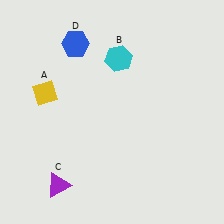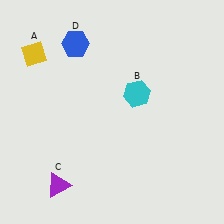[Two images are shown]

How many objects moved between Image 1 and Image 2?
2 objects moved between the two images.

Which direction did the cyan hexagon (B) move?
The cyan hexagon (B) moved down.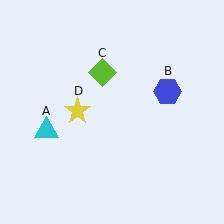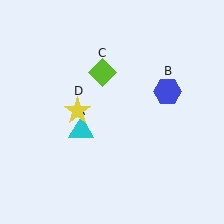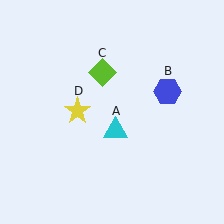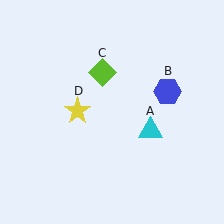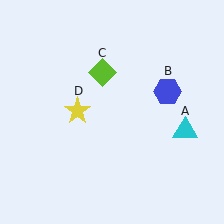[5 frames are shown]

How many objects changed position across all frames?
1 object changed position: cyan triangle (object A).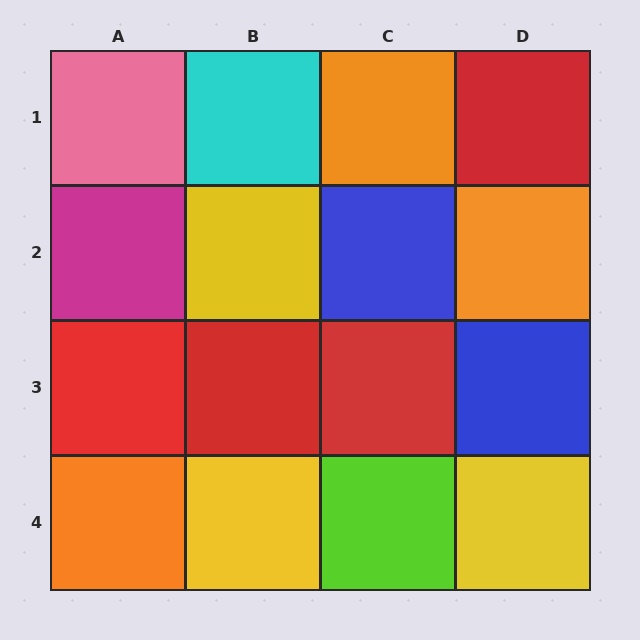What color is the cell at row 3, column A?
Red.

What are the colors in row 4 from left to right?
Orange, yellow, lime, yellow.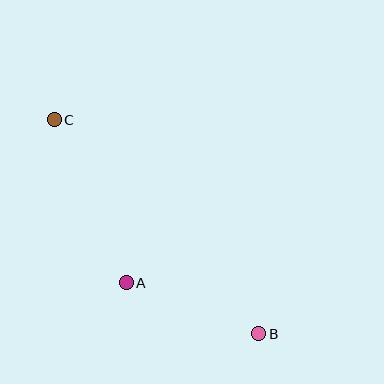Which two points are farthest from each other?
Points B and C are farthest from each other.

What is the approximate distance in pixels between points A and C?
The distance between A and C is approximately 179 pixels.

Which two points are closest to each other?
Points A and B are closest to each other.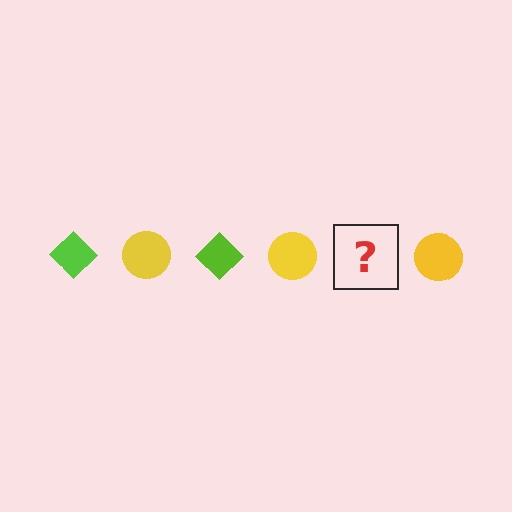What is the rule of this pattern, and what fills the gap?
The rule is that the pattern alternates between lime diamond and yellow circle. The gap should be filled with a lime diamond.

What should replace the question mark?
The question mark should be replaced with a lime diamond.